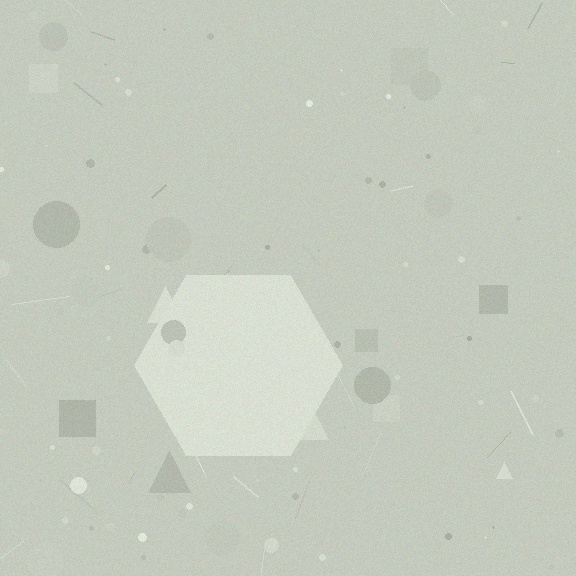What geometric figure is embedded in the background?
A hexagon is embedded in the background.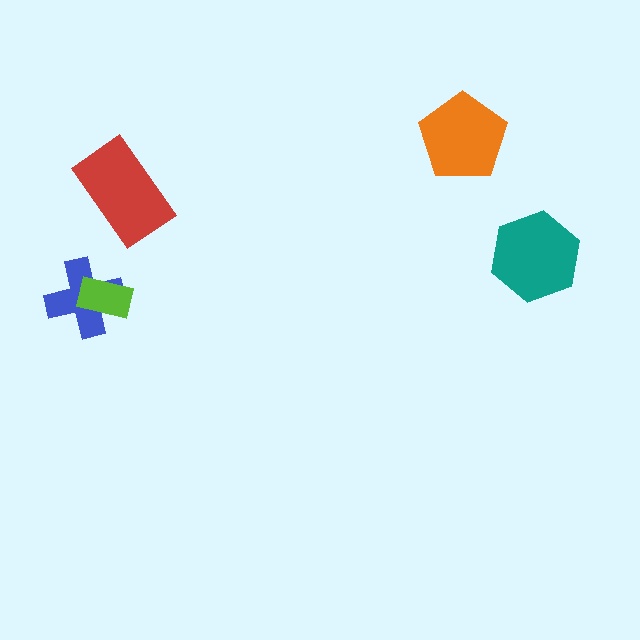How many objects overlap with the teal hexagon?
0 objects overlap with the teal hexagon.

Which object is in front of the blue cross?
The lime rectangle is in front of the blue cross.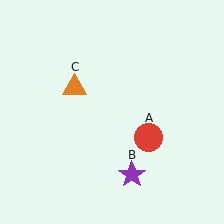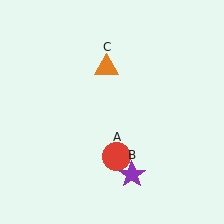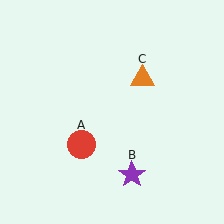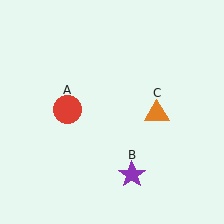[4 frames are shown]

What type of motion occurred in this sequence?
The red circle (object A), orange triangle (object C) rotated clockwise around the center of the scene.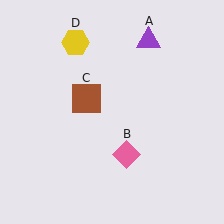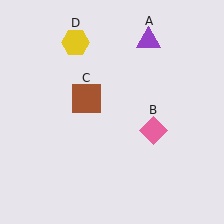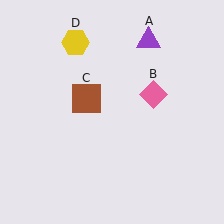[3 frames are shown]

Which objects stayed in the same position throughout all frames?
Purple triangle (object A) and brown square (object C) and yellow hexagon (object D) remained stationary.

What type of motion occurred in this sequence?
The pink diamond (object B) rotated counterclockwise around the center of the scene.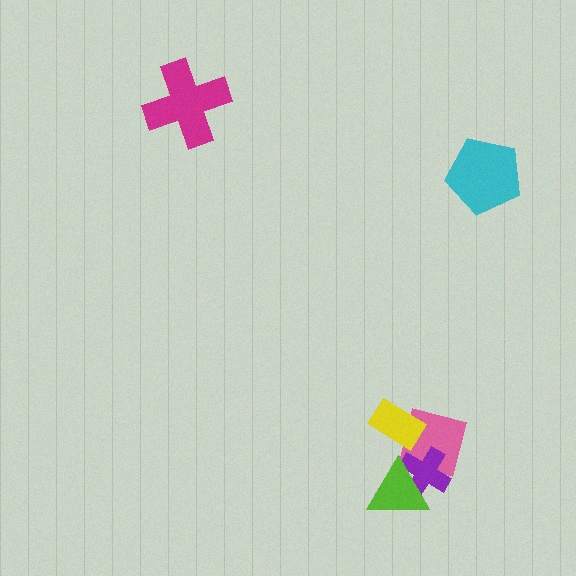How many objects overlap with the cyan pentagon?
0 objects overlap with the cyan pentagon.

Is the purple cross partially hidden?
Yes, it is partially covered by another shape.